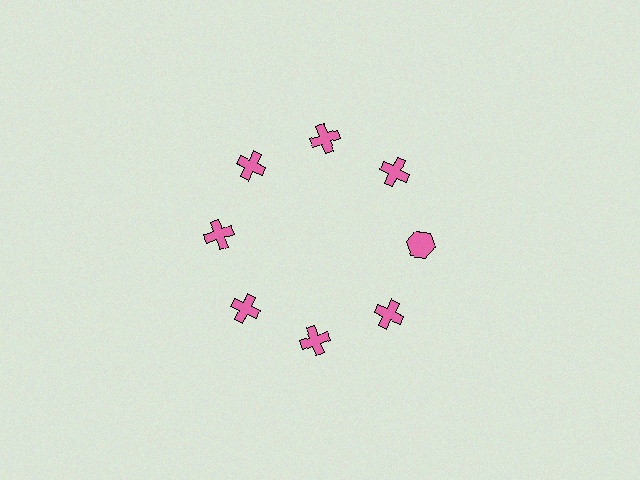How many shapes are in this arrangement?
There are 8 shapes arranged in a ring pattern.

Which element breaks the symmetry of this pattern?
The pink hexagon at roughly the 3 o'clock position breaks the symmetry. All other shapes are pink crosses.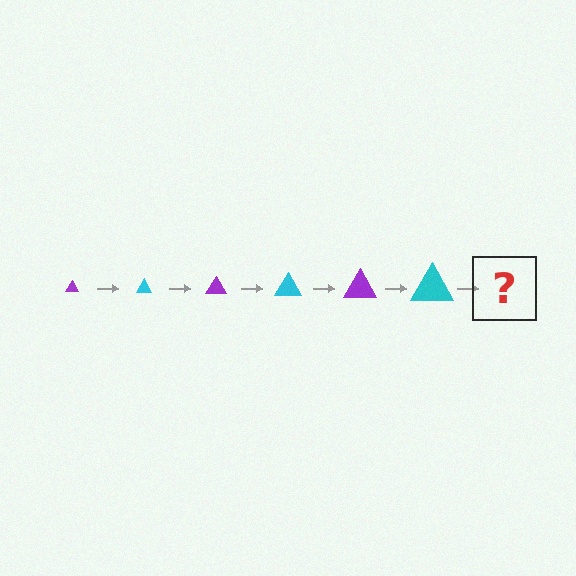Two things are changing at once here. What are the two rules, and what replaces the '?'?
The two rules are that the triangle grows larger each step and the color cycles through purple and cyan. The '?' should be a purple triangle, larger than the previous one.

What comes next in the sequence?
The next element should be a purple triangle, larger than the previous one.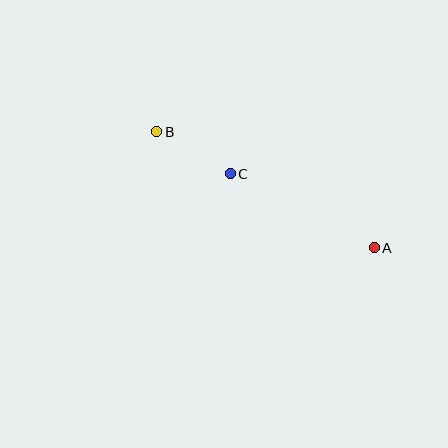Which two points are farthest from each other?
Points A and B are farthest from each other.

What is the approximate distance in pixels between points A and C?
The distance between A and C is approximately 162 pixels.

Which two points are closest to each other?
Points B and C are closest to each other.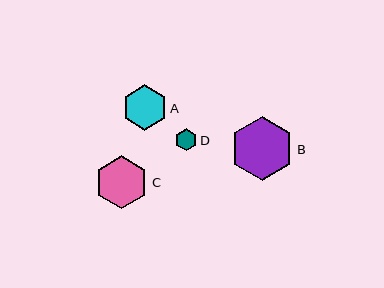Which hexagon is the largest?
Hexagon B is the largest with a size of approximately 64 pixels.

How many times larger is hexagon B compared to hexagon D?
Hexagon B is approximately 2.9 times the size of hexagon D.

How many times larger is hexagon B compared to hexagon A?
Hexagon B is approximately 1.4 times the size of hexagon A.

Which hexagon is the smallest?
Hexagon D is the smallest with a size of approximately 22 pixels.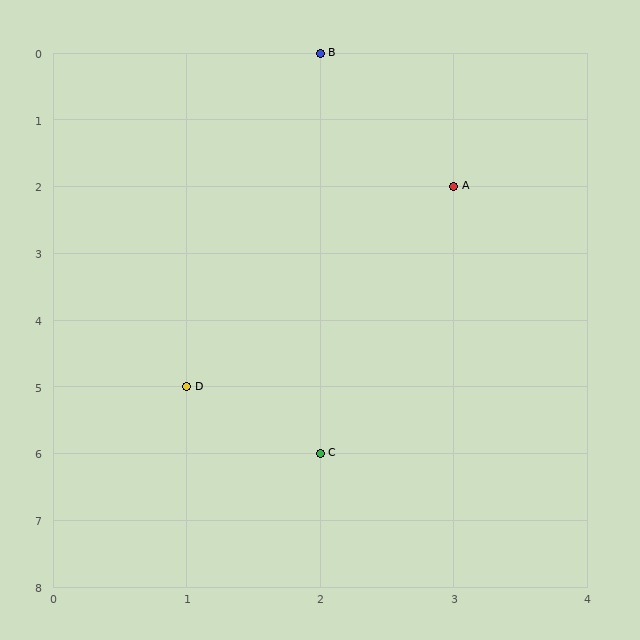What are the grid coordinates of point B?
Point B is at grid coordinates (2, 0).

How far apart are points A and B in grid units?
Points A and B are 1 column and 2 rows apart (about 2.2 grid units diagonally).